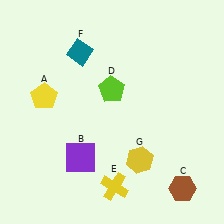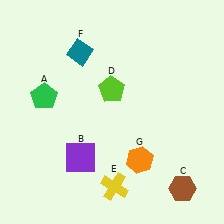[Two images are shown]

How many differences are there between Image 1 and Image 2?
There are 2 differences between the two images.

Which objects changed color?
A changed from yellow to green. G changed from yellow to orange.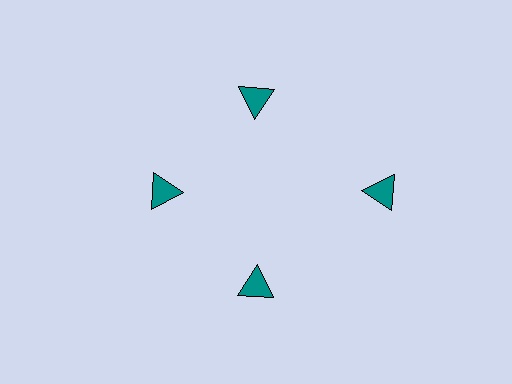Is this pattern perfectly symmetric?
No. The 4 teal triangles are arranged in a ring, but one element near the 3 o'clock position is pushed outward from the center, breaking the 4-fold rotational symmetry.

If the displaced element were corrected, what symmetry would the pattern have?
It would have 4-fold rotational symmetry — the pattern would map onto itself every 90 degrees.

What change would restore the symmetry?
The symmetry would be restored by moving it inward, back onto the ring so that all 4 triangles sit at equal angles and equal distance from the center.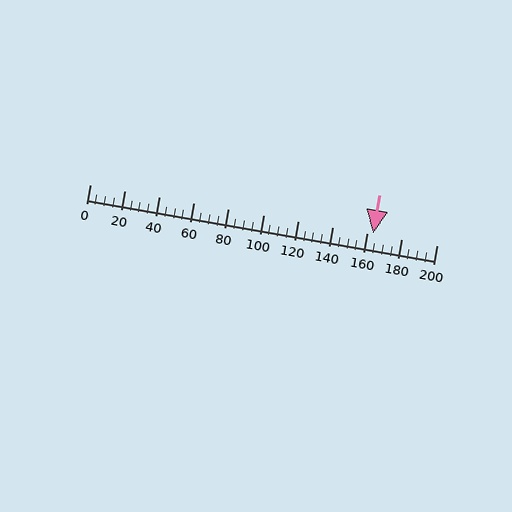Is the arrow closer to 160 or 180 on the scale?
The arrow is closer to 160.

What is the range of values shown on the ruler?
The ruler shows values from 0 to 200.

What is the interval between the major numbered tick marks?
The major tick marks are spaced 20 units apart.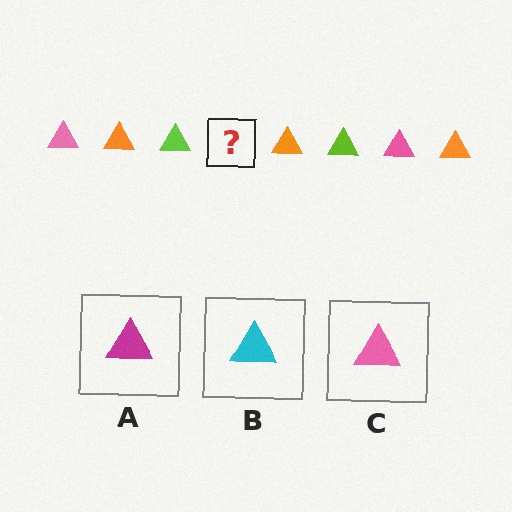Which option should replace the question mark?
Option C.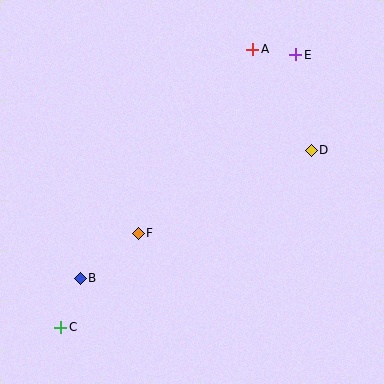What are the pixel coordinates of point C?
Point C is at (61, 327).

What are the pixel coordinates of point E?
Point E is at (296, 55).